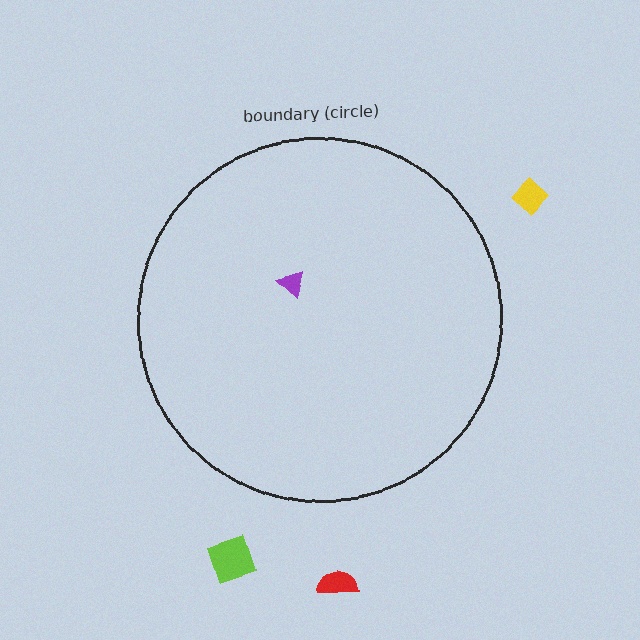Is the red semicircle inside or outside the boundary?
Outside.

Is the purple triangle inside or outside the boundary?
Inside.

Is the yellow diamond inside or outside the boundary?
Outside.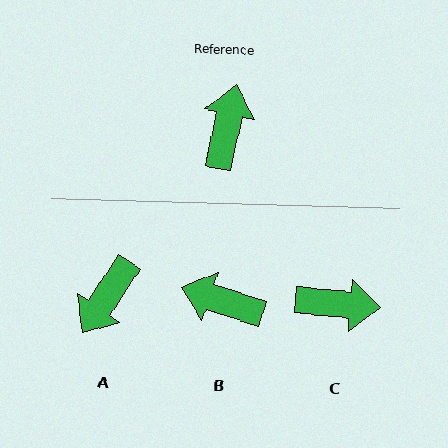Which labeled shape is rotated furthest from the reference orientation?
A, about 159 degrees away.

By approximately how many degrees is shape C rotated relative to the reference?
Approximately 83 degrees clockwise.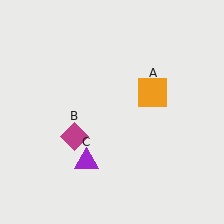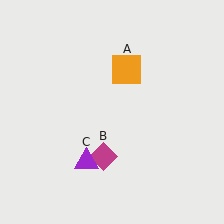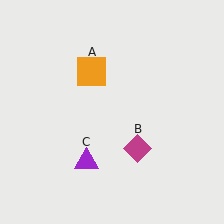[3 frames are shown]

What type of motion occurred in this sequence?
The orange square (object A), magenta diamond (object B) rotated counterclockwise around the center of the scene.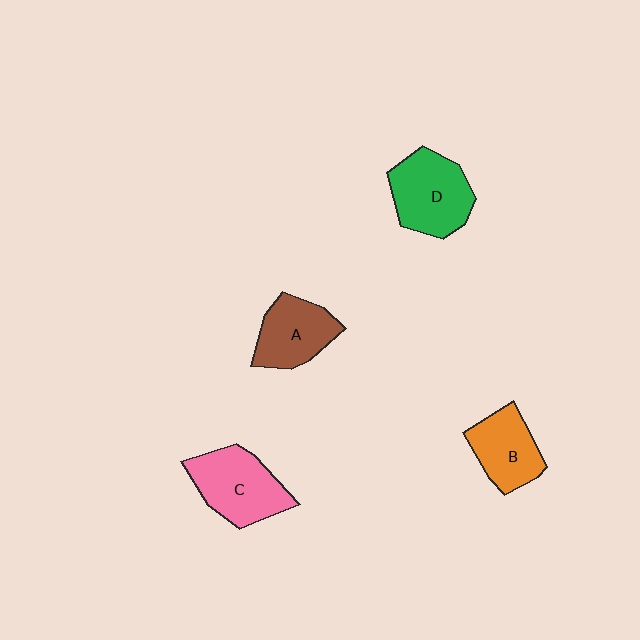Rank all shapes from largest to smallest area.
From largest to smallest: C (pink), D (green), A (brown), B (orange).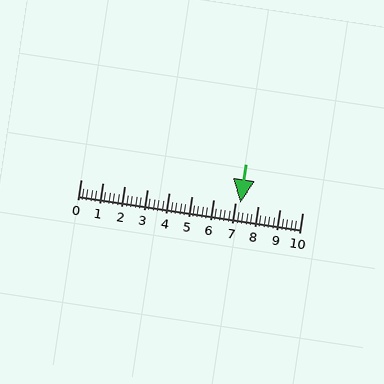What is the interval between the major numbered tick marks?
The major tick marks are spaced 1 units apart.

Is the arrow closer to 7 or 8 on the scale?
The arrow is closer to 7.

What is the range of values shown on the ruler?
The ruler shows values from 0 to 10.